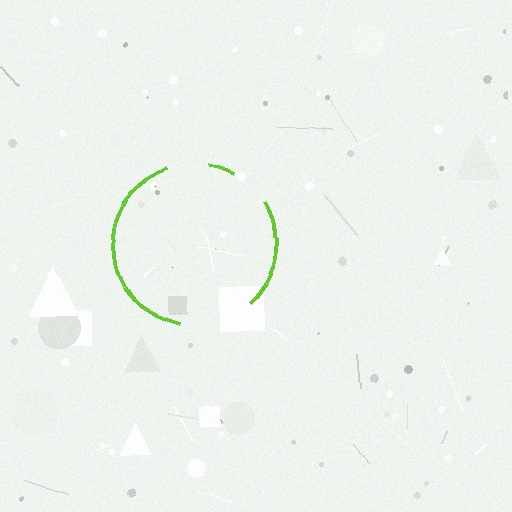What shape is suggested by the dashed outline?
The dashed outline suggests a circle.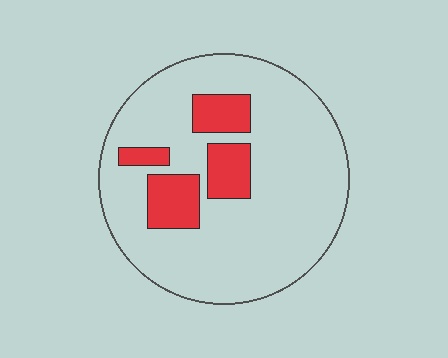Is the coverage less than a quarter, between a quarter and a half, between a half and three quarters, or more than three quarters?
Less than a quarter.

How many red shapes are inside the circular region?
4.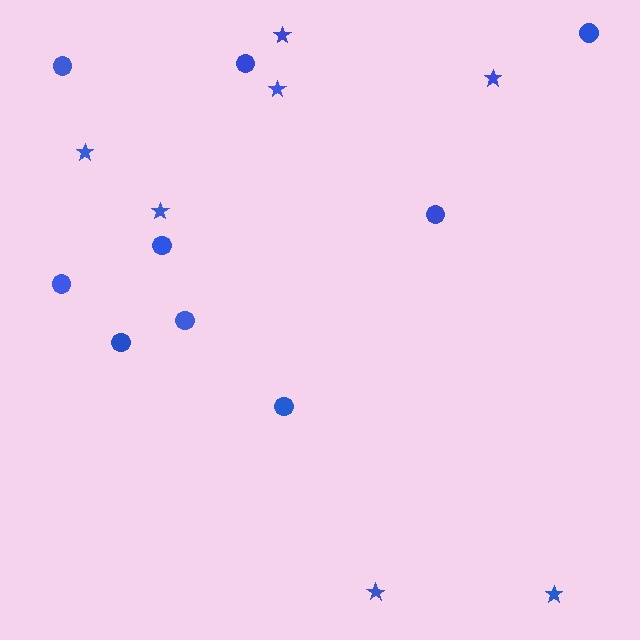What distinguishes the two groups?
There are 2 groups: one group of circles (9) and one group of stars (7).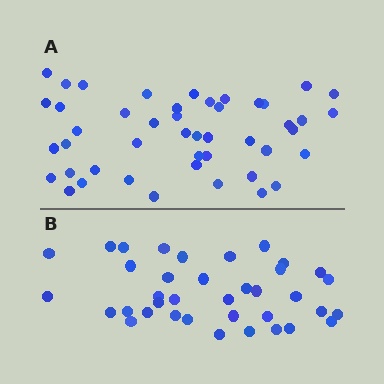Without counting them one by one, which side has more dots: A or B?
Region A (the top region) has more dots.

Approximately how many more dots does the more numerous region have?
Region A has roughly 8 or so more dots than region B.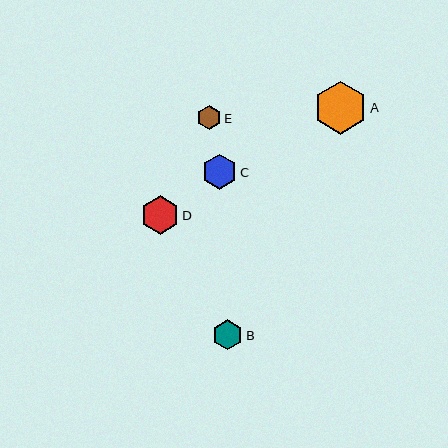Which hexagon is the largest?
Hexagon A is the largest with a size of approximately 53 pixels.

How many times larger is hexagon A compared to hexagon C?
Hexagon A is approximately 1.5 times the size of hexagon C.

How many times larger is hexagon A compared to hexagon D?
Hexagon A is approximately 1.4 times the size of hexagon D.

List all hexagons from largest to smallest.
From largest to smallest: A, D, C, B, E.